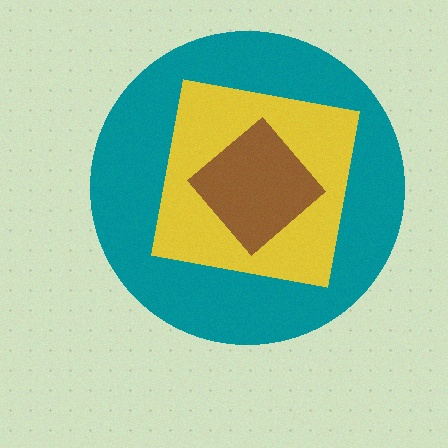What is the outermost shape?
The teal circle.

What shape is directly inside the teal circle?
The yellow square.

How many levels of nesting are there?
3.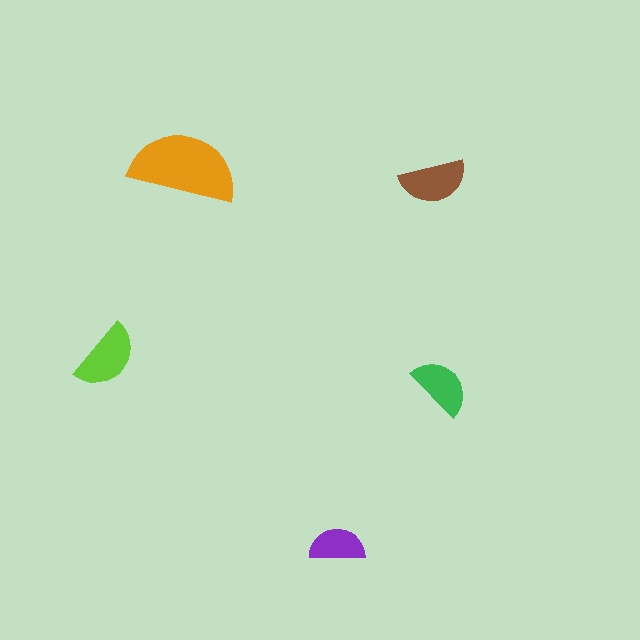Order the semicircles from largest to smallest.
the orange one, the lime one, the brown one, the green one, the purple one.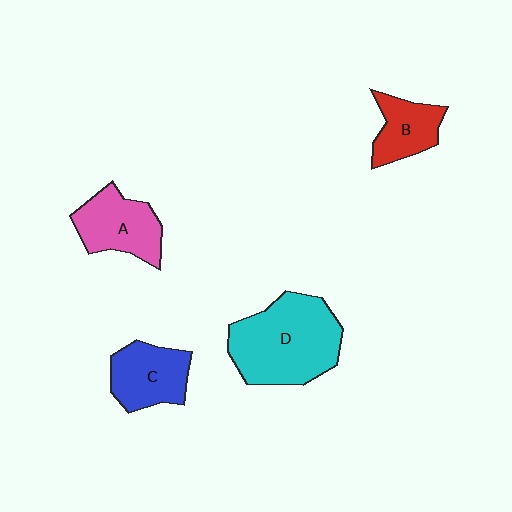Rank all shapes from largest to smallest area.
From largest to smallest: D (cyan), A (pink), C (blue), B (red).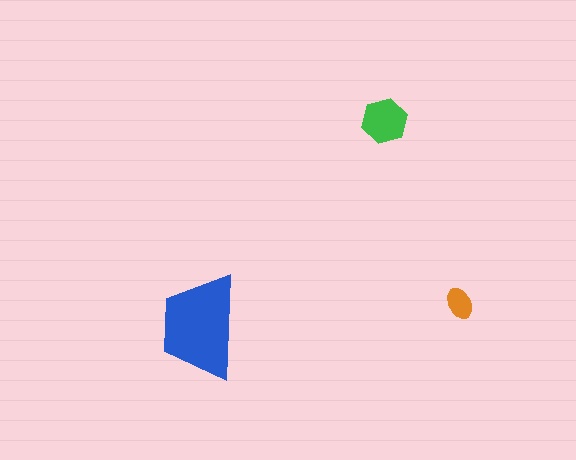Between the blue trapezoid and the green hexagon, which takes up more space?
The blue trapezoid.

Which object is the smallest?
The orange ellipse.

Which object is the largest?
The blue trapezoid.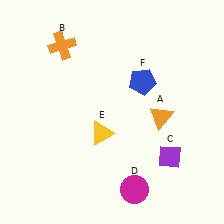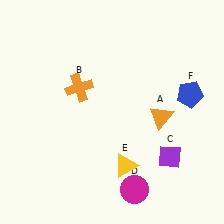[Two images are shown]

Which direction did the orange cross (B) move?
The orange cross (B) moved down.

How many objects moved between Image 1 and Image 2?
3 objects moved between the two images.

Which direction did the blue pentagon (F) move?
The blue pentagon (F) moved right.